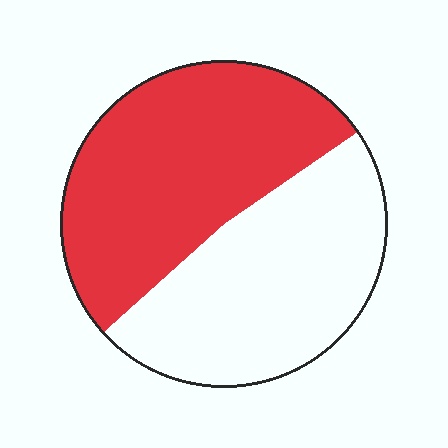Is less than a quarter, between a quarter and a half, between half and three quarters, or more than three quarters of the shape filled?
Between half and three quarters.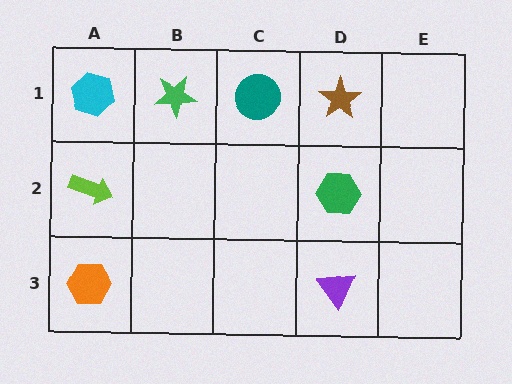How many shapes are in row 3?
2 shapes.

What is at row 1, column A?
A cyan hexagon.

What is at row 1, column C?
A teal circle.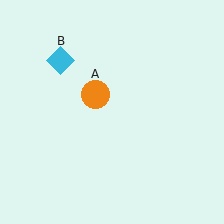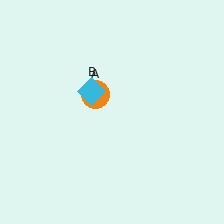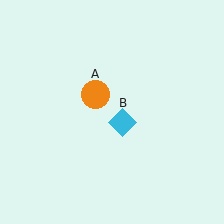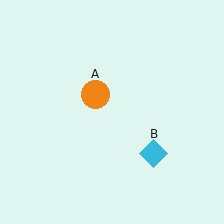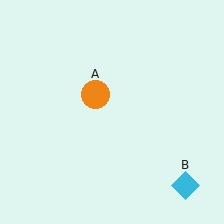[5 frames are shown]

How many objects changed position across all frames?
1 object changed position: cyan diamond (object B).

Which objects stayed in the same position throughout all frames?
Orange circle (object A) remained stationary.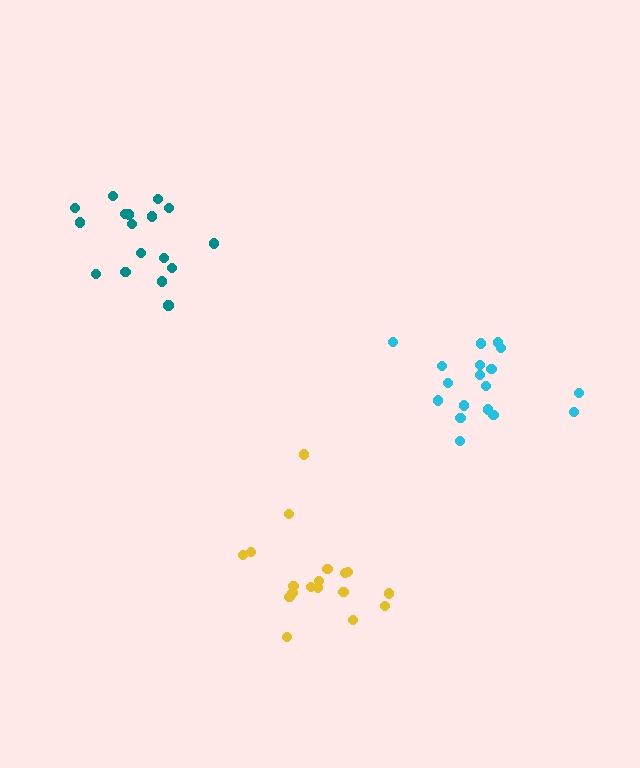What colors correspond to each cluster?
The clusters are colored: cyan, yellow, teal.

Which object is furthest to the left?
The teal cluster is leftmost.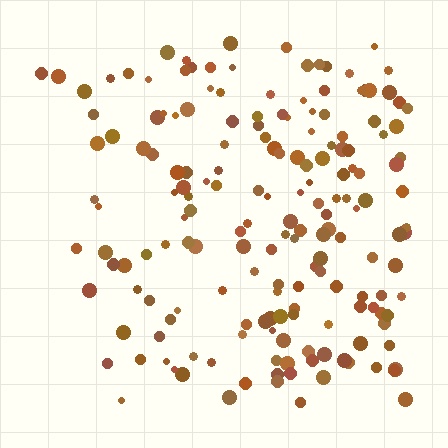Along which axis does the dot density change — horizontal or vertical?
Horizontal.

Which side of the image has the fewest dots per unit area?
The left.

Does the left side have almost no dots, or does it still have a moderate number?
Still a moderate number, just noticeably fewer than the right.